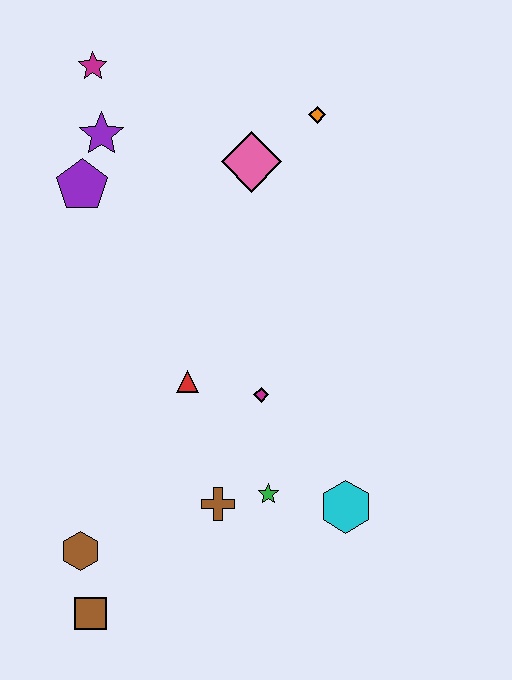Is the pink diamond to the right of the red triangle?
Yes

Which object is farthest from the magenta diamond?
The magenta star is farthest from the magenta diamond.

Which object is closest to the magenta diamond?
The red triangle is closest to the magenta diamond.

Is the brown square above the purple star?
No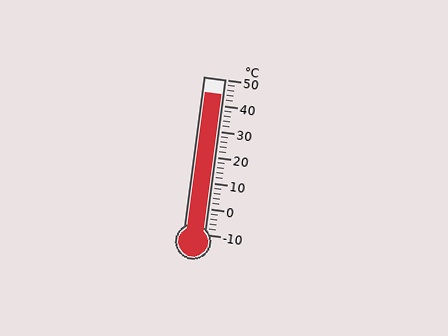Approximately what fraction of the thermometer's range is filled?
The thermometer is filled to approximately 90% of its range.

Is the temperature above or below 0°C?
The temperature is above 0°C.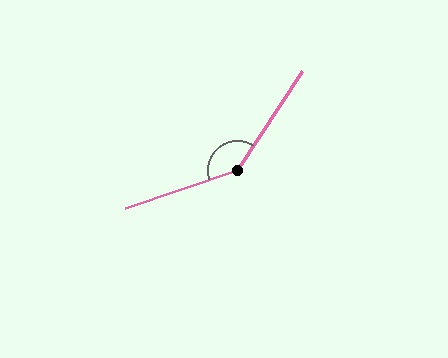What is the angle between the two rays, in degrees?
Approximately 142 degrees.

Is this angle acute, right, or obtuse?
It is obtuse.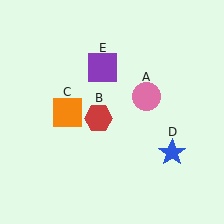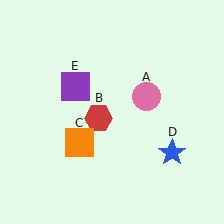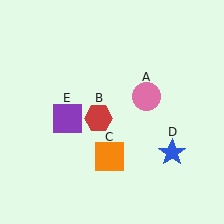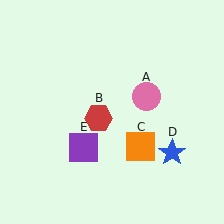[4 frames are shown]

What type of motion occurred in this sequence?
The orange square (object C), purple square (object E) rotated counterclockwise around the center of the scene.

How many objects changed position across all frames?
2 objects changed position: orange square (object C), purple square (object E).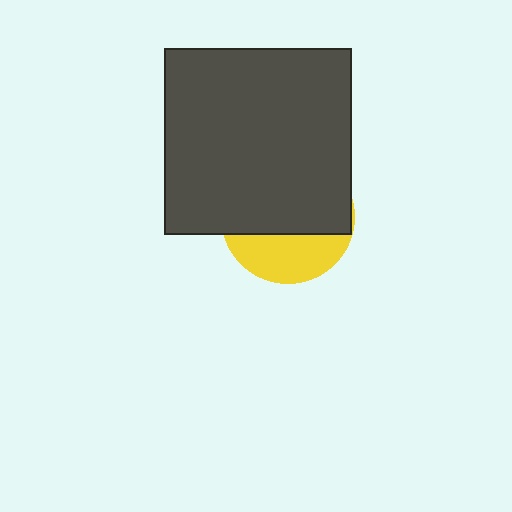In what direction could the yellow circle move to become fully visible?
The yellow circle could move down. That would shift it out from behind the dark gray square entirely.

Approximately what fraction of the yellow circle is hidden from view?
Roughly 67% of the yellow circle is hidden behind the dark gray square.